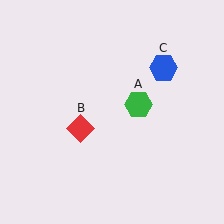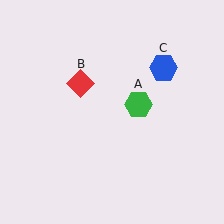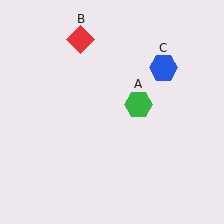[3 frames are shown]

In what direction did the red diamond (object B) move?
The red diamond (object B) moved up.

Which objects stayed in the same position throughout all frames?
Green hexagon (object A) and blue hexagon (object C) remained stationary.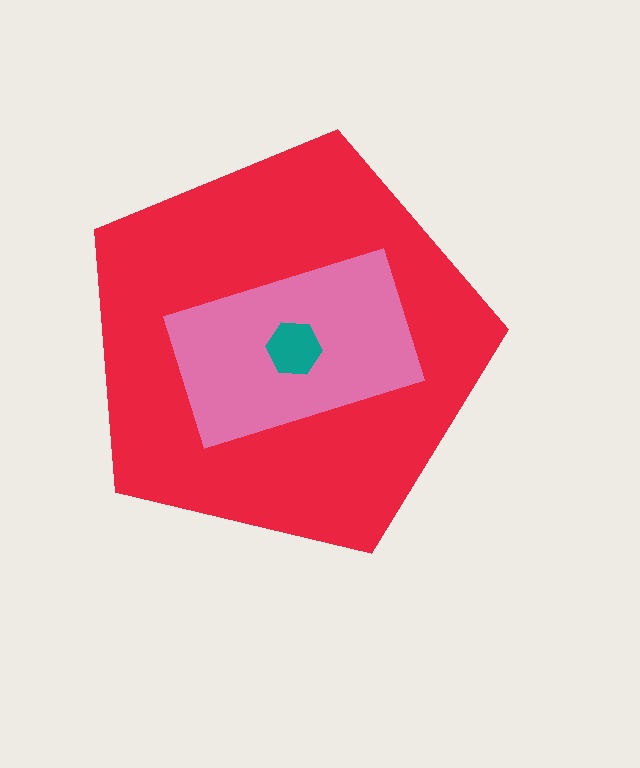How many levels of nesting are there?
3.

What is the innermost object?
The teal hexagon.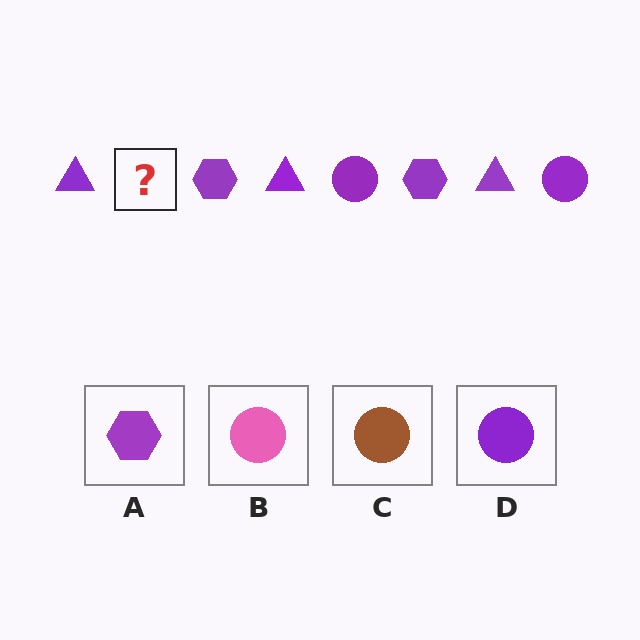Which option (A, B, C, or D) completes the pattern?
D.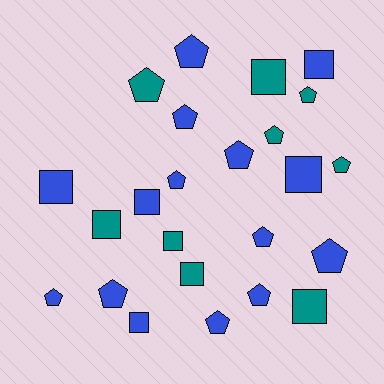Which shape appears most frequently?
Pentagon, with 14 objects.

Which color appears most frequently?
Blue, with 15 objects.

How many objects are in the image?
There are 24 objects.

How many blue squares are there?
There are 5 blue squares.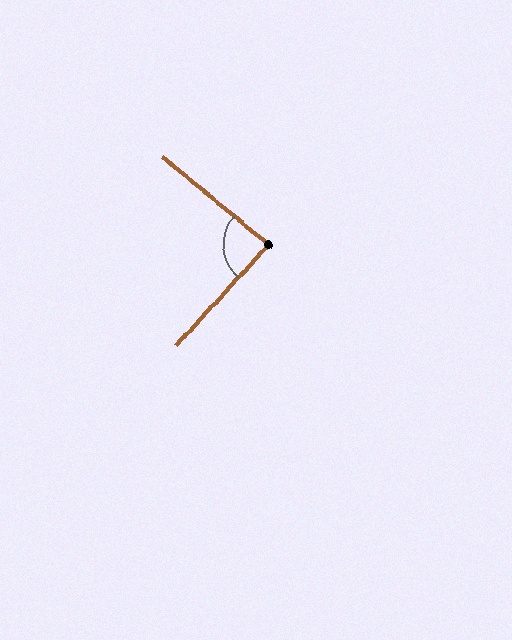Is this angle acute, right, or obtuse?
It is approximately a right angle.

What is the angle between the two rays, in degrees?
Approximately 87 degrees.